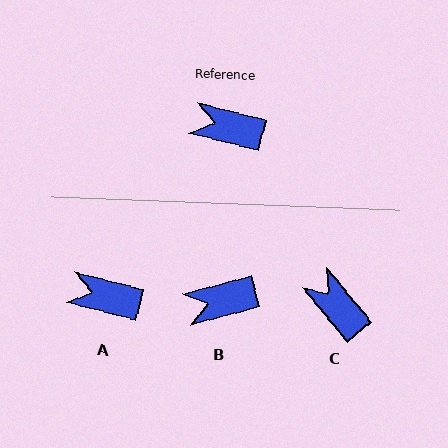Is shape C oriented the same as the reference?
No, it is off by about 36 degrees.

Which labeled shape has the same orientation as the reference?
A.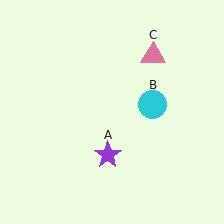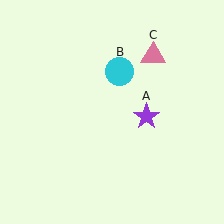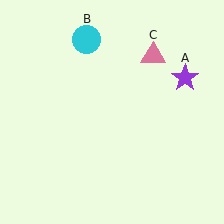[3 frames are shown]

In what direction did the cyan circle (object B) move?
The cyan circle (object B) moved up and to the left.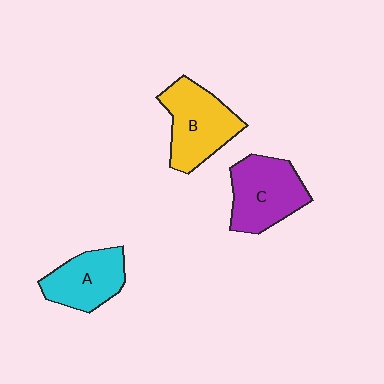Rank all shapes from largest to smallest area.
From largest to smallest: B (yellow), C (purple), A (cyan).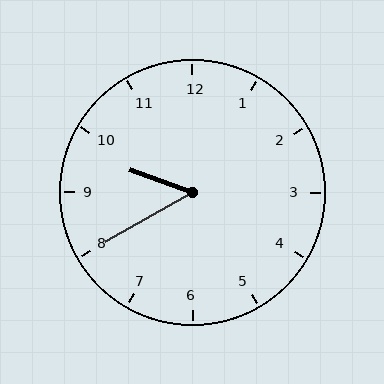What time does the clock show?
9:40.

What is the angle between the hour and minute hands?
Approximately 50 degrees.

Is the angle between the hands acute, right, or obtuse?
It is acute.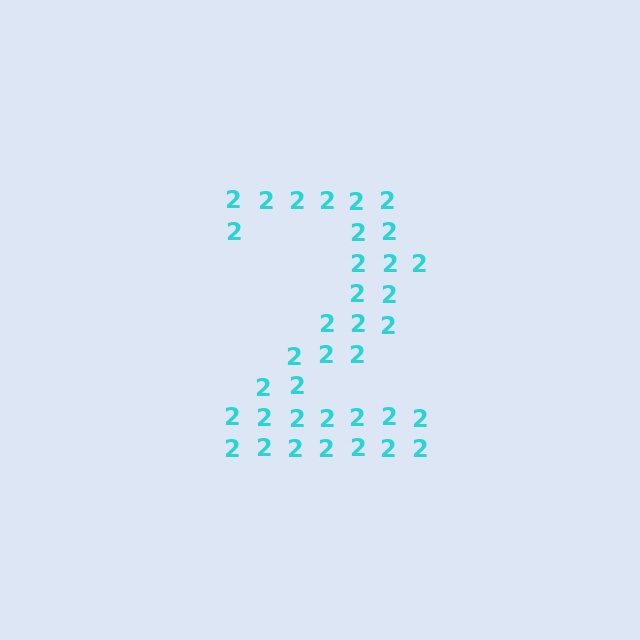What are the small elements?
The small elements are digit 2's.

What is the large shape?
The large shape is the digit 2.